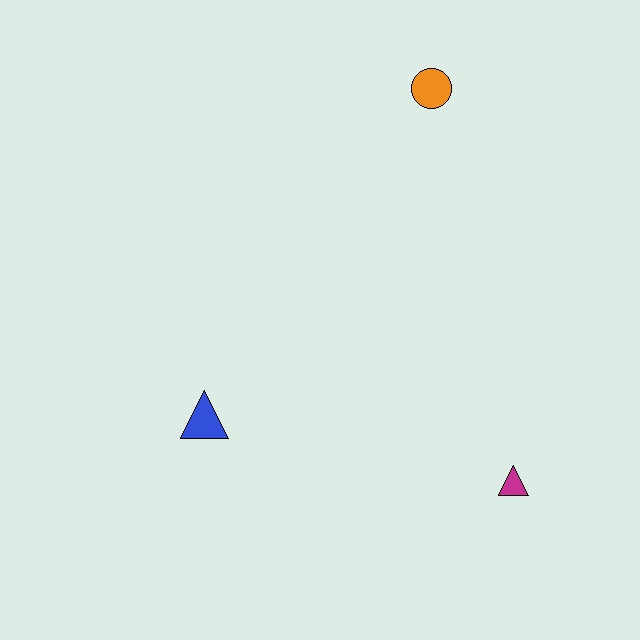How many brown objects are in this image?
There are no brown objects.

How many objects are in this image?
There are 3 objects.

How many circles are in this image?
There is 1 circle.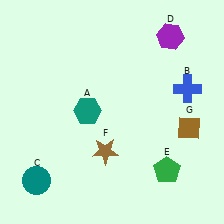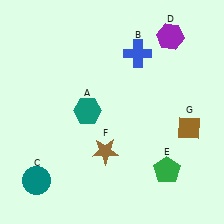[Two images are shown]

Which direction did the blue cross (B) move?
The blue cross (B) moved left.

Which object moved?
The blue cross (B) moved left.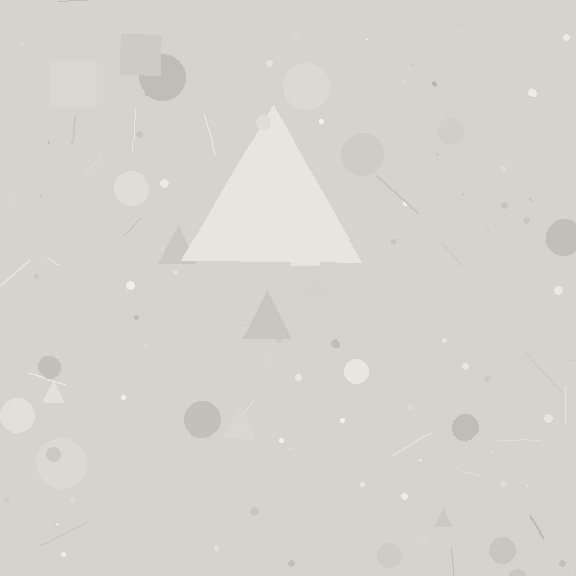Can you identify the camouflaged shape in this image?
The camouflaged shape is a triangle.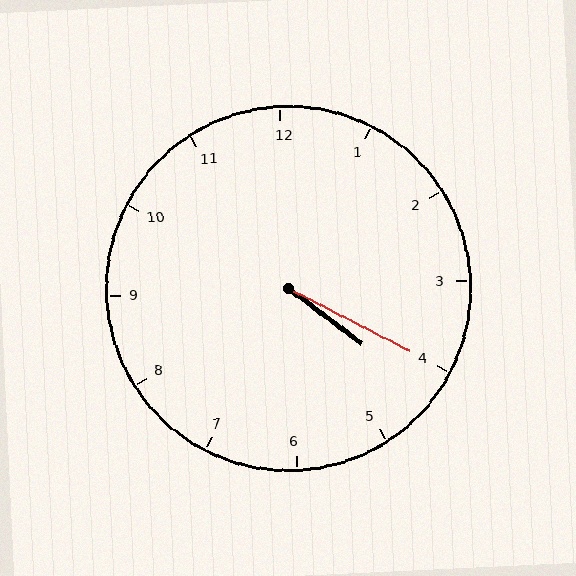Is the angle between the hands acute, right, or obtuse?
It is acute.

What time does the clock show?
4:20.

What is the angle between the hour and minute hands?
Approximately 10 degrees.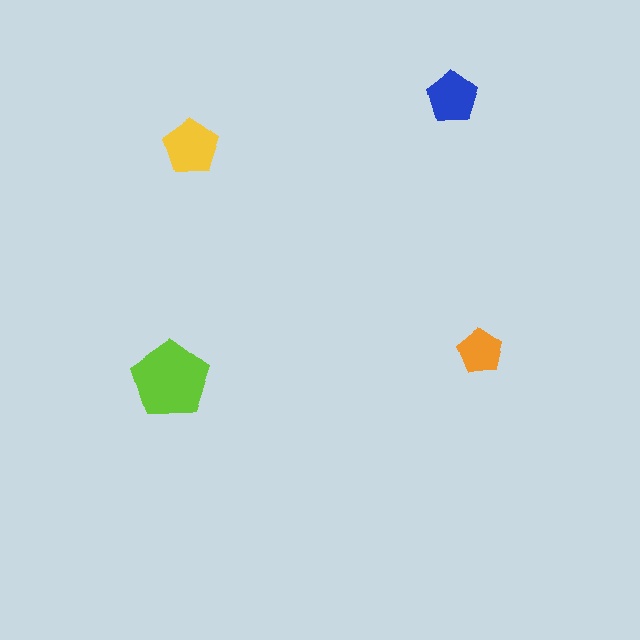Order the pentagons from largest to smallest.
the lime one, the yellow one, the blue one, the orange one.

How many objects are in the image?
There are 4 objects in the image.